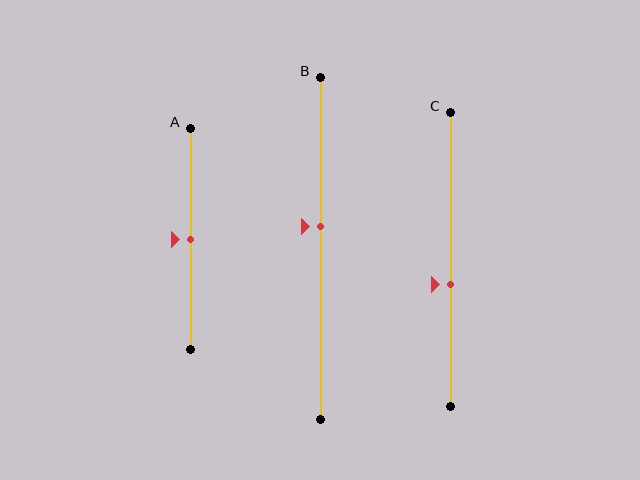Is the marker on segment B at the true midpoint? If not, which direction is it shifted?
No, the marker on segment B is shifted upward by about 7% of the segment length.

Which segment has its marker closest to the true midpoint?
Segment A has its marker closest to the true midpoint.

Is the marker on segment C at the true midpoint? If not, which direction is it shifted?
No, the marker on segment C is shifted downward by about 9% of the segment length.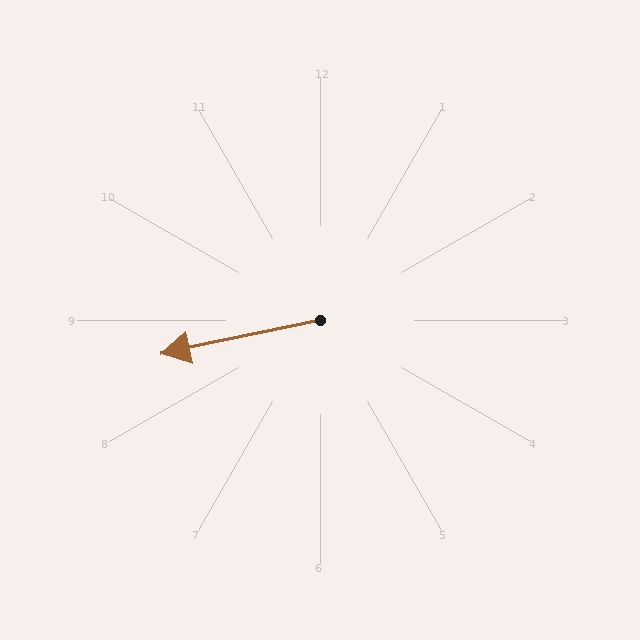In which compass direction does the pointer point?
West.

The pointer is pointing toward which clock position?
Roughly 9 o'clock.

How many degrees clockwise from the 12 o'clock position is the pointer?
Approximately 258 degrees.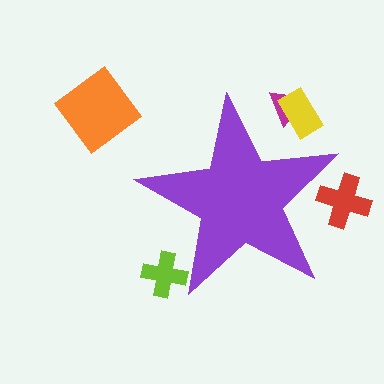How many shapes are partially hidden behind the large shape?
4 shapes are partially hidden.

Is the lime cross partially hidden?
Yes, the lime cross is partially hidden behind the purple star.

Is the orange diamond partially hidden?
No, the orange diamond is fully visible.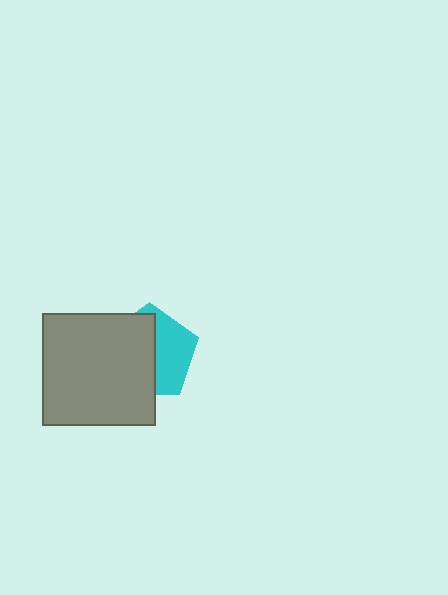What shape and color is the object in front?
The object in front is a gray square.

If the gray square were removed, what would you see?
You would see the complete cyan pentagon.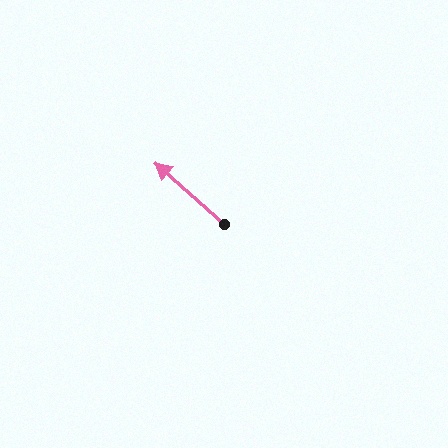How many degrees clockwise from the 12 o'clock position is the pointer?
Approximately 312 degrees.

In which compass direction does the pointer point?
Northwest.